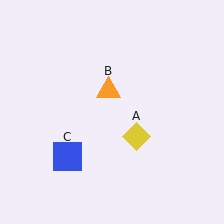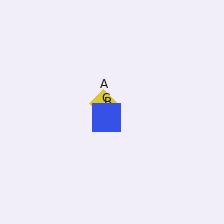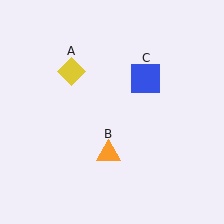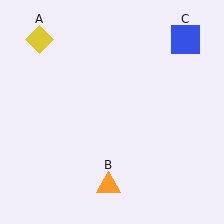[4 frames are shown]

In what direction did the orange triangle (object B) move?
The orange triangle (object B) moved down.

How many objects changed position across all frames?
3 objects changed position: yellow diamond (object A), orange triangle (object B), blue square (object C).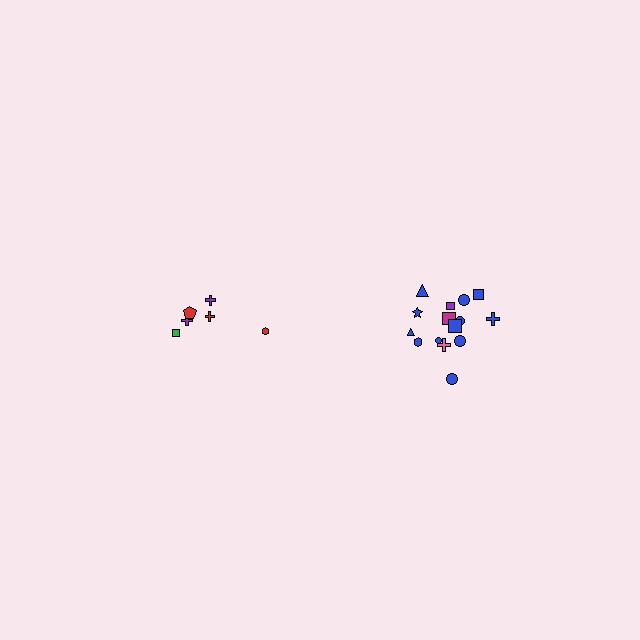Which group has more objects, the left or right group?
The right group.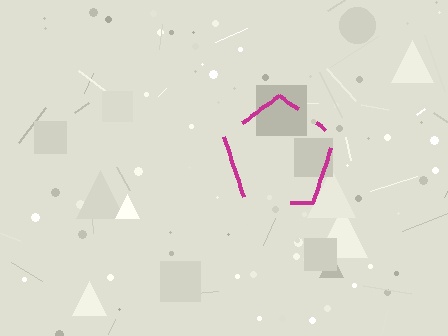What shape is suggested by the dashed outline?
The dashed outline suggests a pentagon.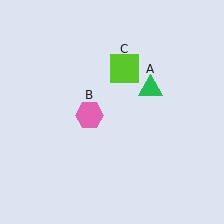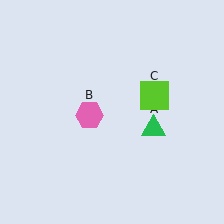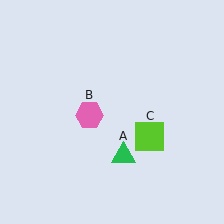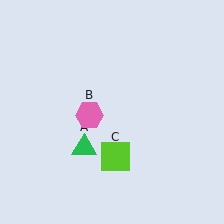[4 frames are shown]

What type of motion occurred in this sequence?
The green triangle (object A), lime square (object C) rotated clockwise around the center of the scene.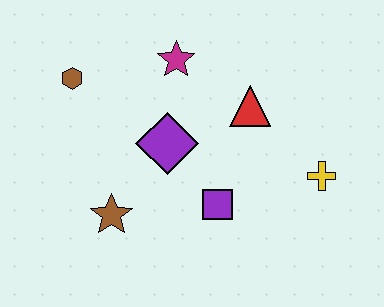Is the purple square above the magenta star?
No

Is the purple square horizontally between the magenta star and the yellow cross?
Yes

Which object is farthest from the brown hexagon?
The yellow cross is farthest from the brown hexagon.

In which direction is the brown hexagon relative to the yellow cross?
The brown hexagon is to the left of the yellow cross.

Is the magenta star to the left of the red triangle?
Yes